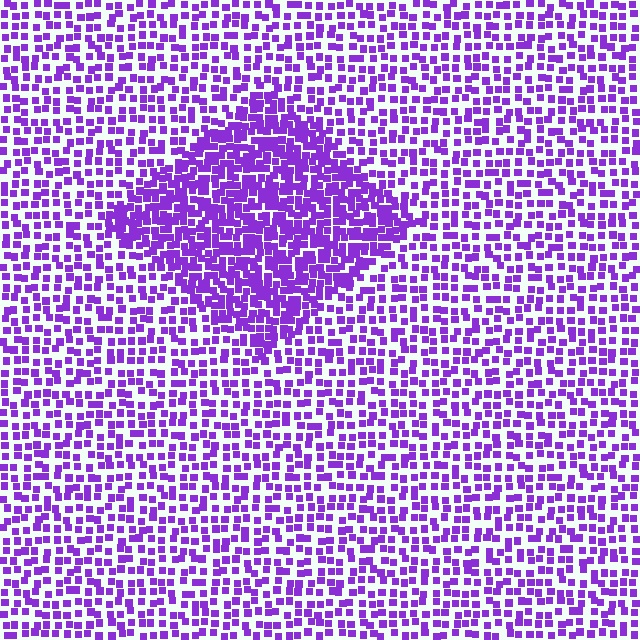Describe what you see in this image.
The image contains small purple elements arranged at two different densities. A diamond-shaped region is visible where the elements are more densely packed than the surrounding area.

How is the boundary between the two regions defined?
The boundary is defined by a change in element density (approximately 1.9x ratio). All elements are the same color, size, and shape.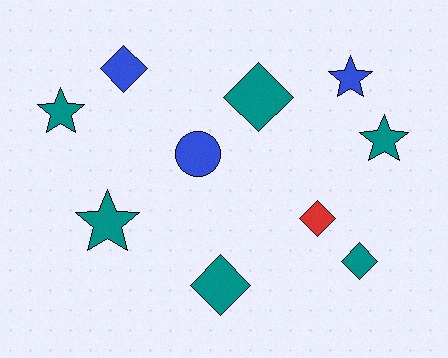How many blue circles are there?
There is 1 blue circle.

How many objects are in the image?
There are 10 objects.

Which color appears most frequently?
Teal, with 6 objects.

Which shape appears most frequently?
Diamond, with 5 objects.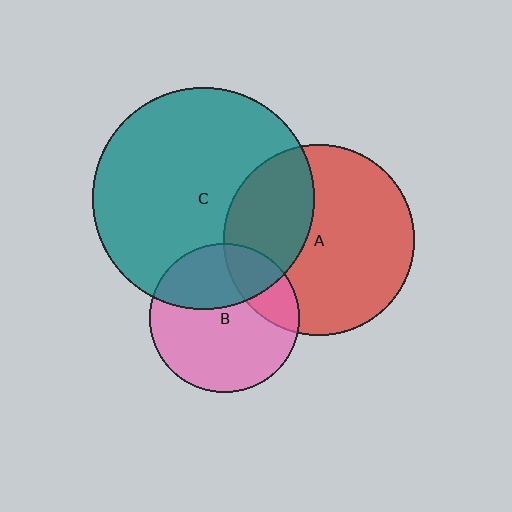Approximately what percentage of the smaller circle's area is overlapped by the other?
Approximately 35%.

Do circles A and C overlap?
Yes.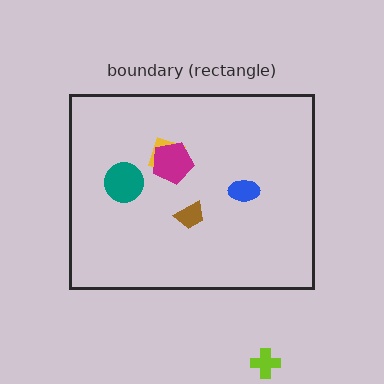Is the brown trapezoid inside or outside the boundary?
Inside.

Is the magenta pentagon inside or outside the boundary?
Inside.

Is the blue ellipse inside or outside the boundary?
Inside.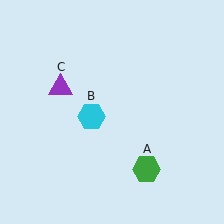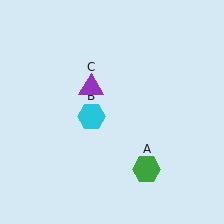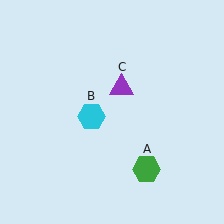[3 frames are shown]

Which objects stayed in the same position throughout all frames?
Green hexagon (object A) and cyan hexagon (object B) remained stationary.